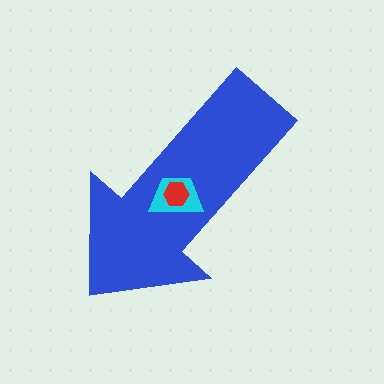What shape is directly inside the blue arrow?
The cyan trapezoid.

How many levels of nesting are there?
3.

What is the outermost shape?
The blue arrow.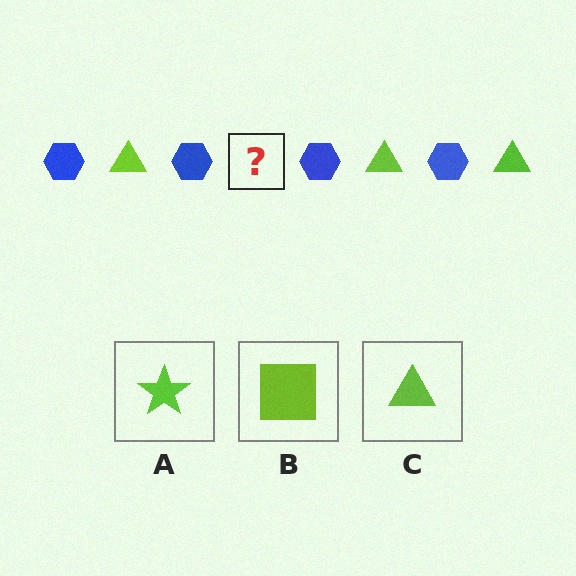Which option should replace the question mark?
Option C.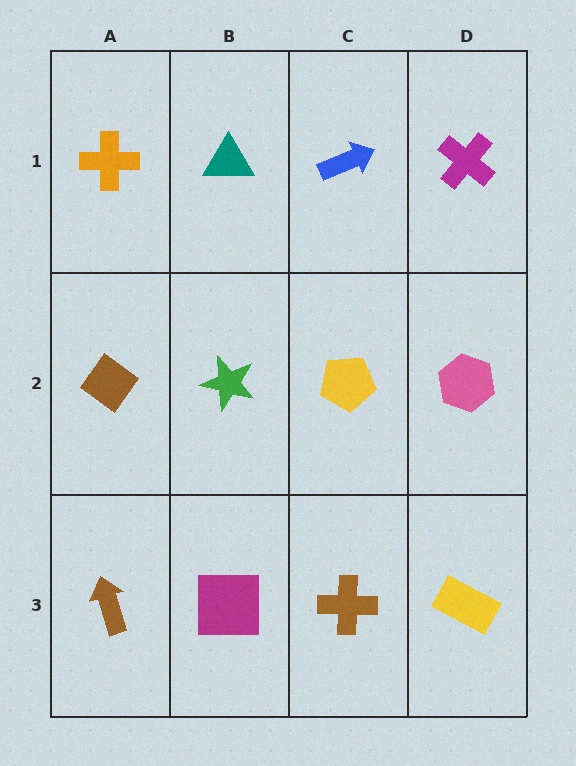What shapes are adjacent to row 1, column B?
A green star (row 2, column B), an orange cross (row 1, column A), a blue arrow (row 1, column C).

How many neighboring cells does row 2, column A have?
3.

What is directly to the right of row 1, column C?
A magenta cross.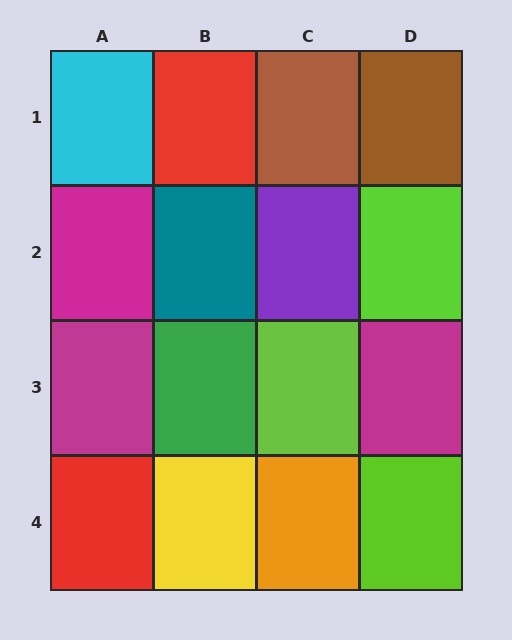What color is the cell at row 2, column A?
Magenta.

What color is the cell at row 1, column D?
Brown.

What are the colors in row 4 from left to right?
Red, yellow, orange, lime.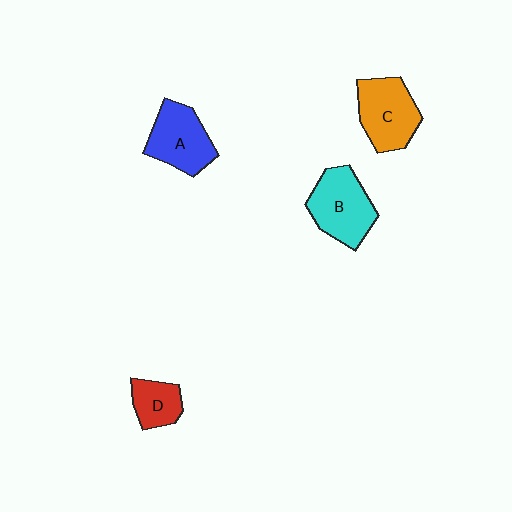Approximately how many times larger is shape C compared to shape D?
Approximately 1.7 times.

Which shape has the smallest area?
Shape D (red).